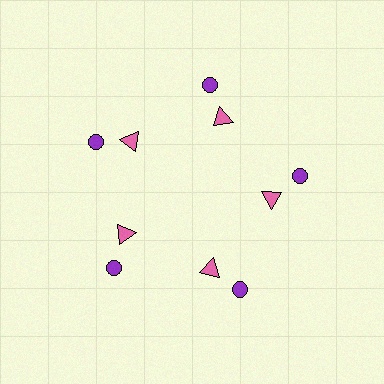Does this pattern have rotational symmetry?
Yes, this pattern has 5-fold rotational symmetry. It looks the same after rotating 72 degrees around the center.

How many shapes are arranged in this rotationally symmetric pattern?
There are 10 shapes, arranged in 5 groups of 2.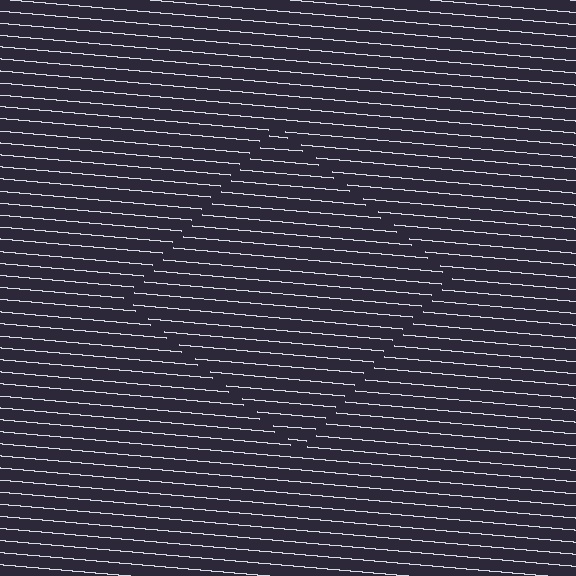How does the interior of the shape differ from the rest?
The interior of the shape contains the same grating, shifted by half a period — the contour is defined by the phase discontinuity where line-ends from the inner and outer gratings abut.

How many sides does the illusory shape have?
4 sides — the line-ends trace a square.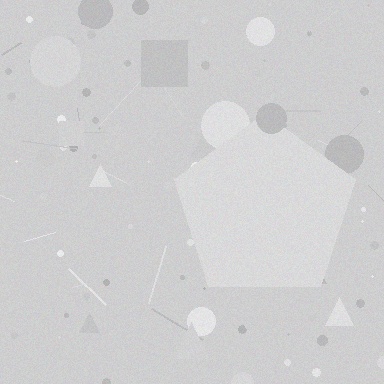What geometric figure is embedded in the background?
A pentagon is embedded in the background.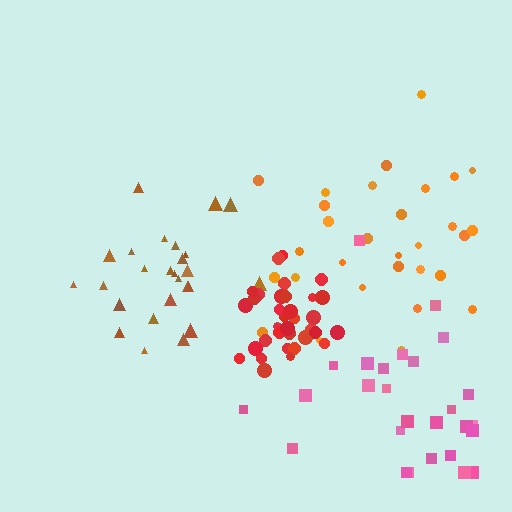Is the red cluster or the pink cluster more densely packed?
Red.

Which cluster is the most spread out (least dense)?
Orange.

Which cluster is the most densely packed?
Red.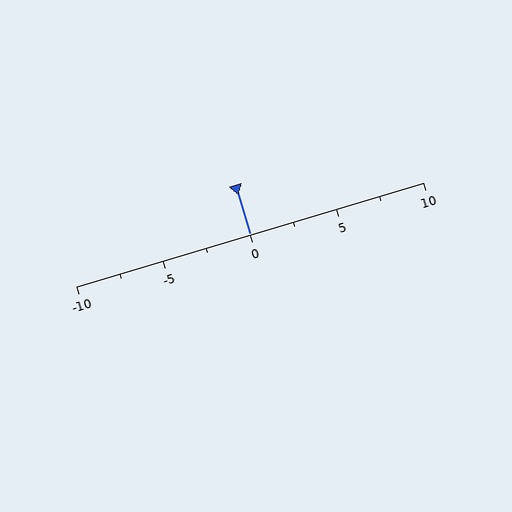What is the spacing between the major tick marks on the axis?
The major ticks are spaced 5 apart.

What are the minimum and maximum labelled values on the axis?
The axis runs from -10 to 10.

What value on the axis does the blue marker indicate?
The marker indicates approximately 0.